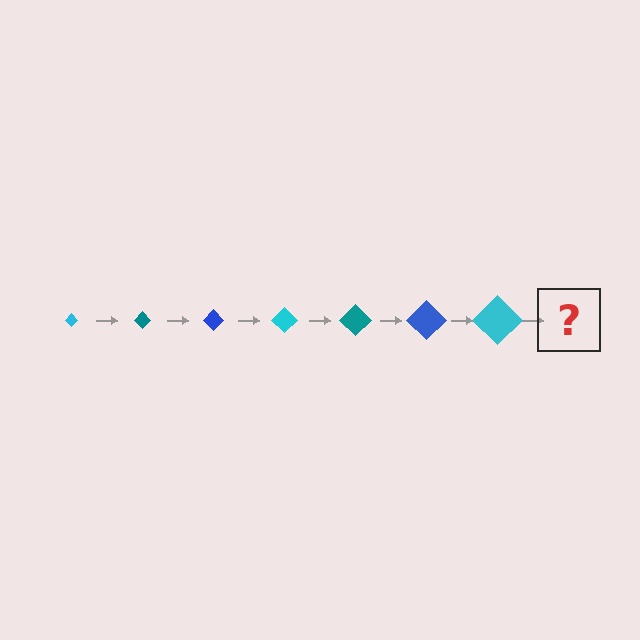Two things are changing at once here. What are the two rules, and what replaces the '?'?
The two rules are that the diamond grows larger each step and the color cycles through cyan, teal, and blue. The '?' should be a teal diamond, larger than the previous one.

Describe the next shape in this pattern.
It should be a teal diamond, larger than the previous one.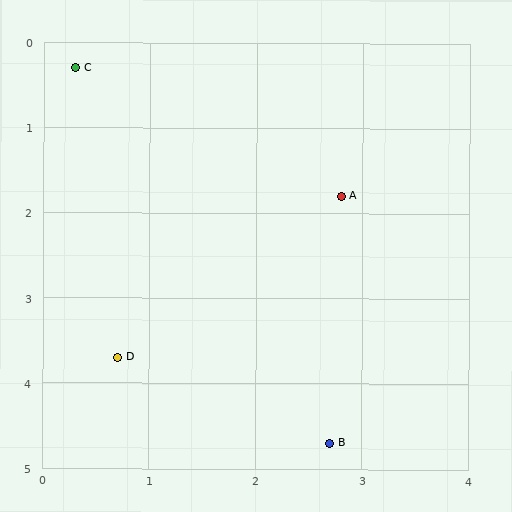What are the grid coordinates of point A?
Point A is at approximately (2.8, 1.8).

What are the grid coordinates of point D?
Point D is at approximately (0.7, 3.7).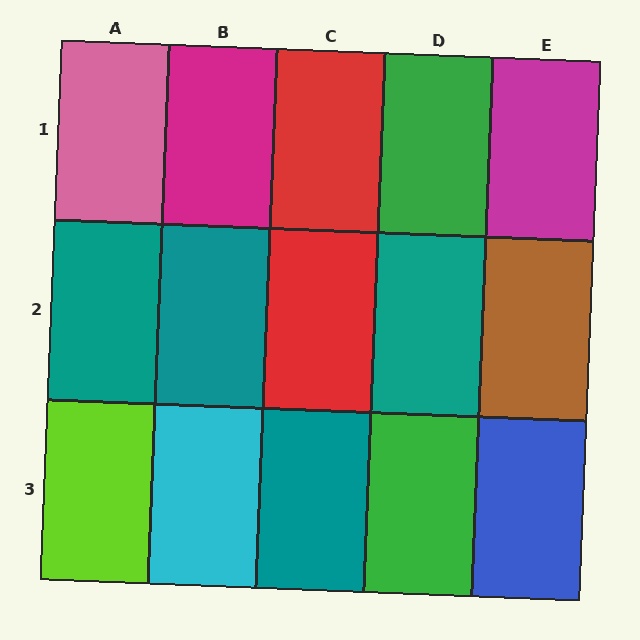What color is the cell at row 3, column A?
Lime.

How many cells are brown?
1 cell is brown.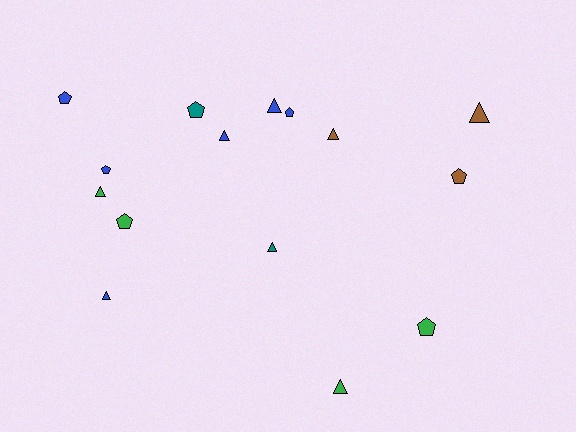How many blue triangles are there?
There are 3 blue triangles.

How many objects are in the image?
There are 15 objects.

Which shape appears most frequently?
Triangle, with 8 objects.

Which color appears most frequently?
Blue, with 6 objects.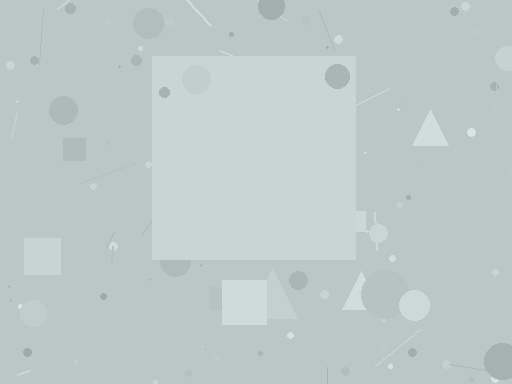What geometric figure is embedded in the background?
A square is embedded in the background.